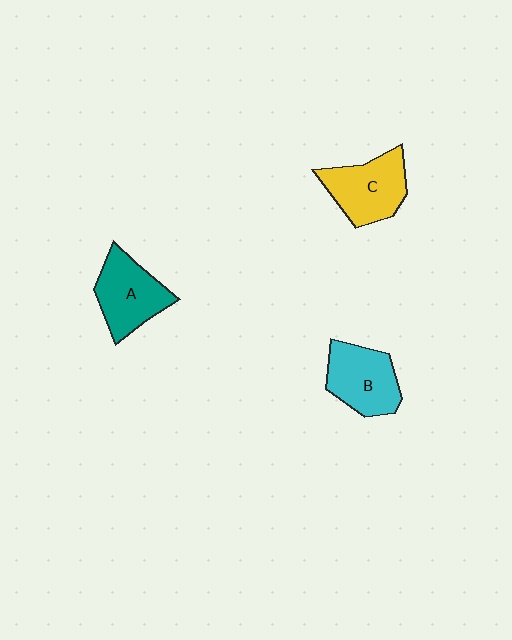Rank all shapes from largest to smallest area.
From largest to smallest: C (yellow), A (teal), B (cyan).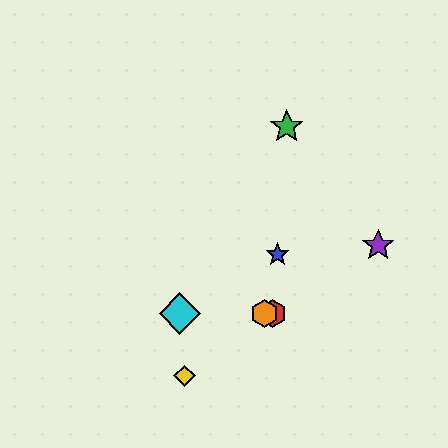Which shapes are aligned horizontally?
The red hexagon, the orange hexagon, the cyan diamond are aligned horizontally.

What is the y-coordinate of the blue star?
The blue star is at y≈255.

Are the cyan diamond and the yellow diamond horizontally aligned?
No, the cyan diamond is at y≈313 and the yellow diamond is at y≈376.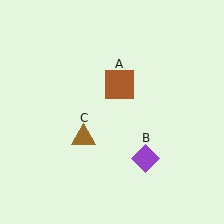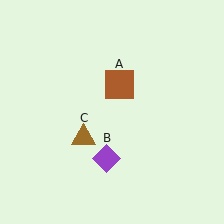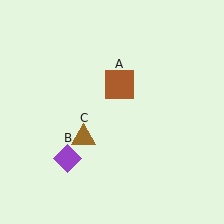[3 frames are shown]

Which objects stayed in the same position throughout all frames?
Brown square (object A) and brown triangle (object C) remained stationary.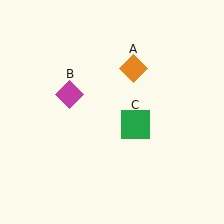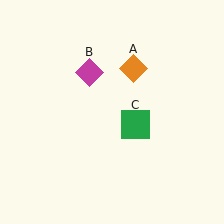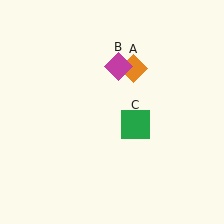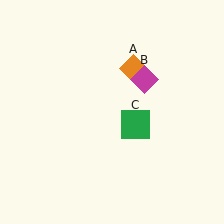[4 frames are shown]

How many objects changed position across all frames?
1 object changed position: magenta diamond (object B).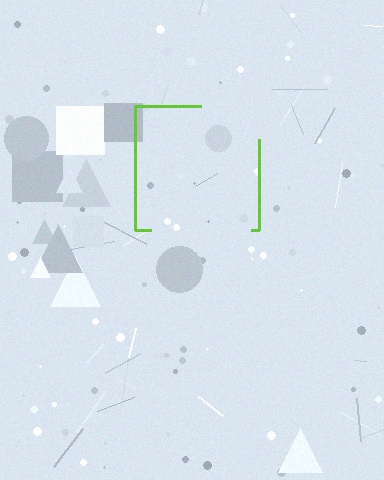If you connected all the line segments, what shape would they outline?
They would outline a square.